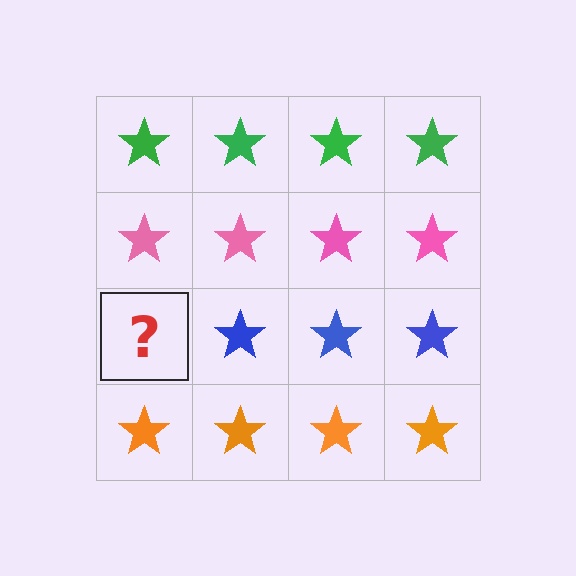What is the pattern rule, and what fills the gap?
The rule is that each row has a consistent color. The gap should be filled with a blue star.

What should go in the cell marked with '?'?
The missing cell should contain a blue star.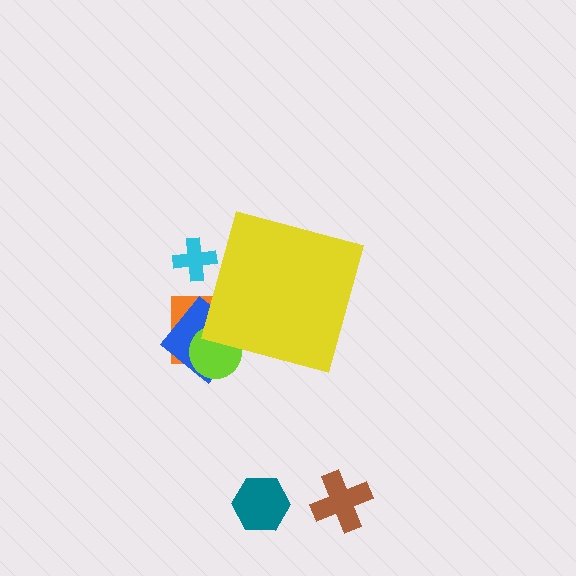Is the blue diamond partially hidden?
Yes, the blue diamond is partially hidden behind the yellow diamond.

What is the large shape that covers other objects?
A yellow diamond.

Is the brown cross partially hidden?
No, the brown cross is fully visible.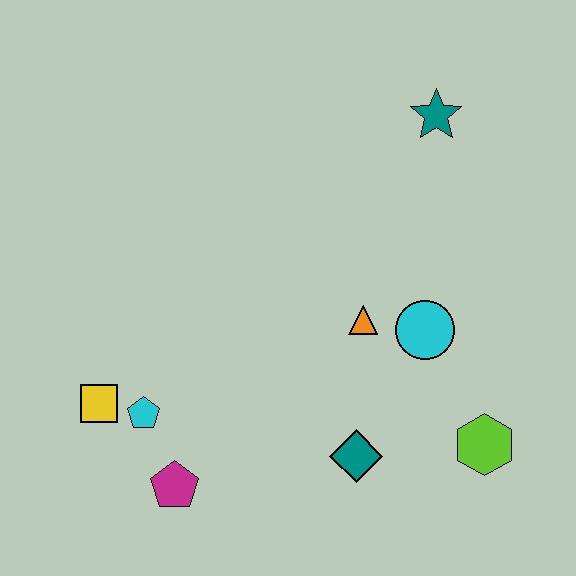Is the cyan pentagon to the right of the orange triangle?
No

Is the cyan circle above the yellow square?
Yes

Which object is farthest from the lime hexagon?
The yellow square is farthest from the lime hexagon.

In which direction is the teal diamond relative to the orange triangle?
The teal diamond is below the orange triangle.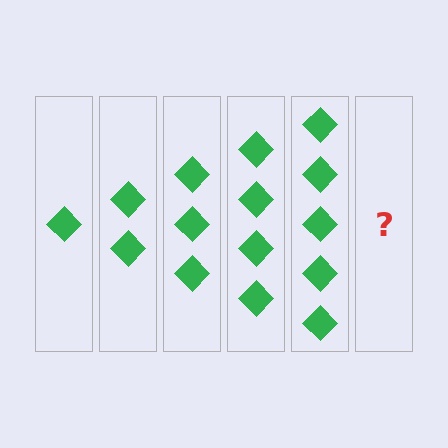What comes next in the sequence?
The next element should be 6 diamonds.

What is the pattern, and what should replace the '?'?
The pattern is that each step adds one more diamond. The '?' should be 6 diamonds.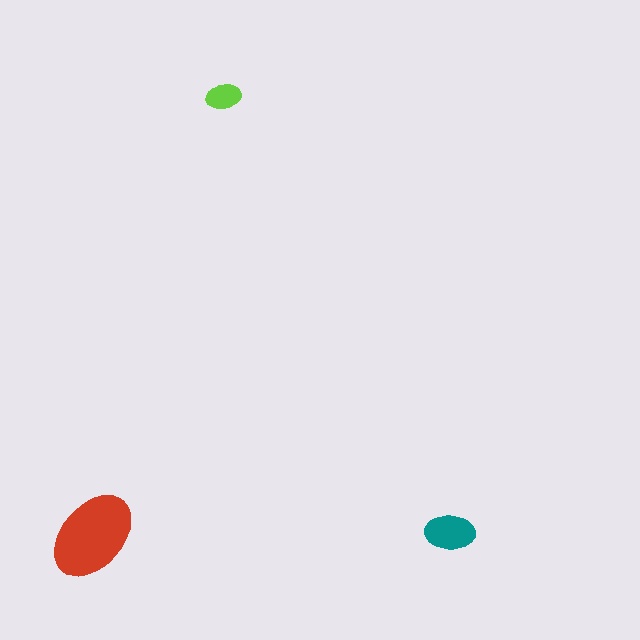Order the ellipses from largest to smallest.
the red one, the teal one, the lime one.